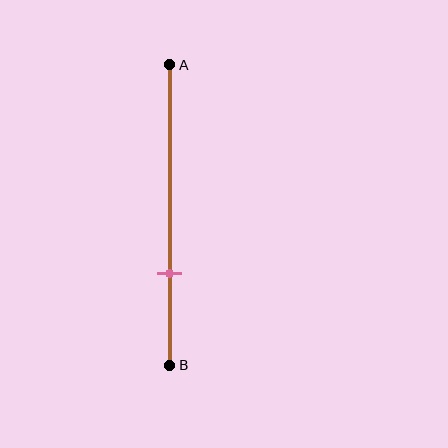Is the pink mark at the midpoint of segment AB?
No, the mark is at about 70% from A, not at the 50% midpoint.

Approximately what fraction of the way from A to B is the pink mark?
The pink mark is approximately 70% of the way from A to B.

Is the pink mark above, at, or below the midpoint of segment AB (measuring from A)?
The pink mark is below the midpoint of segment AB.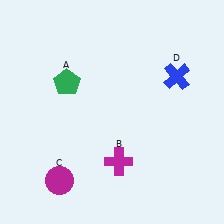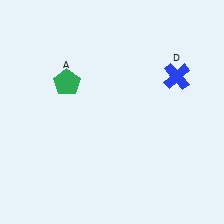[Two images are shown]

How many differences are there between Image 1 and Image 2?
There are 2 differences between the two images.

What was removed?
The magenta circle (C), the magenta cross (B) were removed in Image 2.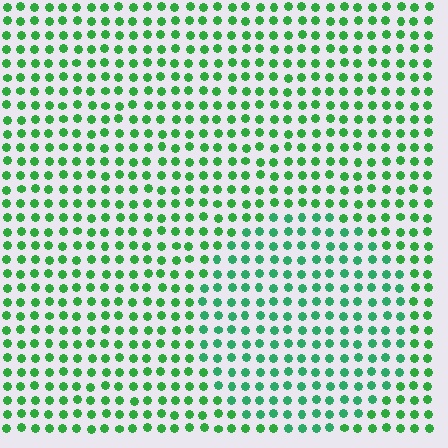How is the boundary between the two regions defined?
The boundary is defined purely by a slight shift in hue (about 22 degrees). Spacing, size, and orientation are identical on both sides.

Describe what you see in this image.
The image is filled with small green elements in a uniform arrangement. A circle-shaped region is visible where the elements are tinted to a slightly different hue, forming a subtle color boundary.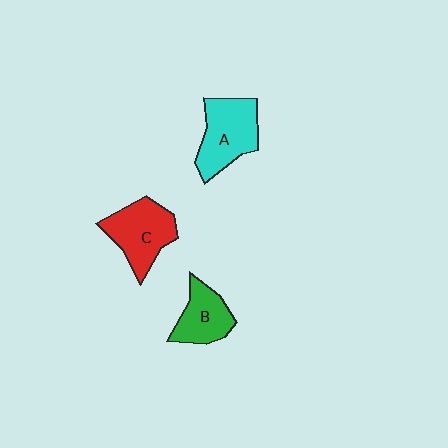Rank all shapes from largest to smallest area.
From largest to smallest: A (cyan), C (red), B (green).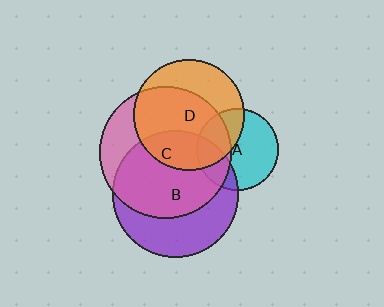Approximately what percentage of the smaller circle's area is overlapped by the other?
Approximately 25%.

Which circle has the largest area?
Circle C (pink).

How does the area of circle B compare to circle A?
Approximately 2.4 times.